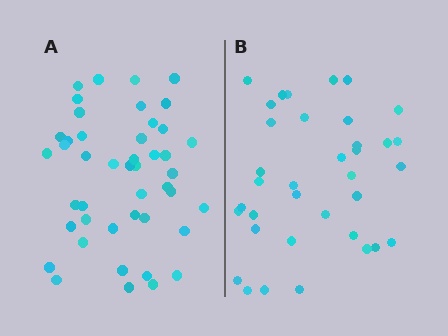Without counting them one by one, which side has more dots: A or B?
Region A (the left region) has more dots.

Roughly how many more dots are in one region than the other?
Region A has roughly 8 or so more dots than region B.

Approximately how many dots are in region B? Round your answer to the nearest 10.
About 40 dots. (The exact count is 36, which rounds to 40.)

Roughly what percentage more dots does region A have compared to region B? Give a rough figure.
About 25% more.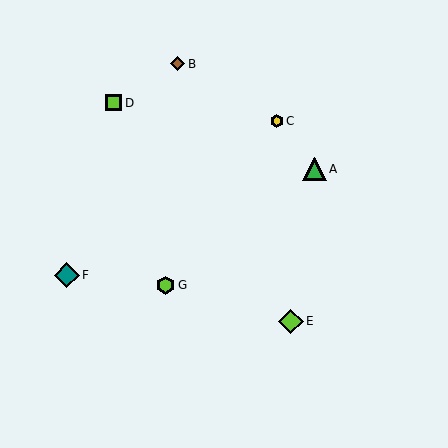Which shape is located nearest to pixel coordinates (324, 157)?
The green triangle (labeled A) at (315, 169) is nearest to that location.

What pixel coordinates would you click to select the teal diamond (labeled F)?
Click at (67, 275) to select the teal diamond F.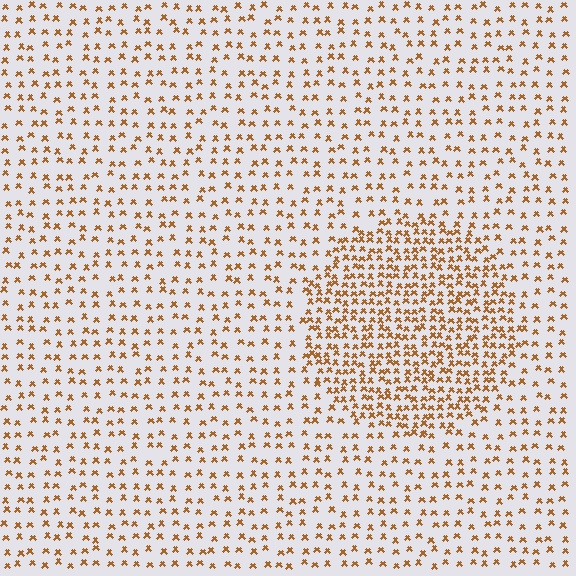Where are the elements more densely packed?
The elements are more densely packed inside the circle boundary.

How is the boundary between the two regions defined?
The boundary is defined by a change in element density (approximately 2.2x ratio). All elements are the same color, size, and shape.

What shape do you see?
I see a circle.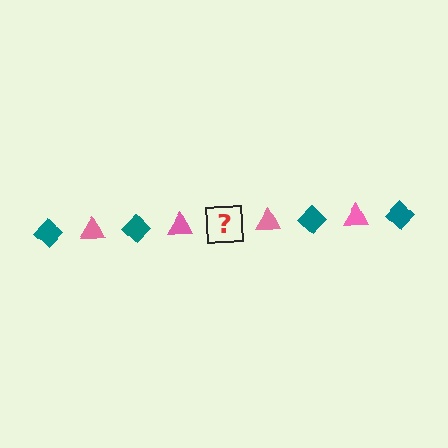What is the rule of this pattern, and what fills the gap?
The rule is that the pattern alternates between teal diamond and pink triangle. The gap should be filled with a teal diamond.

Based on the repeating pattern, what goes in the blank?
The blank should be a teal diamond.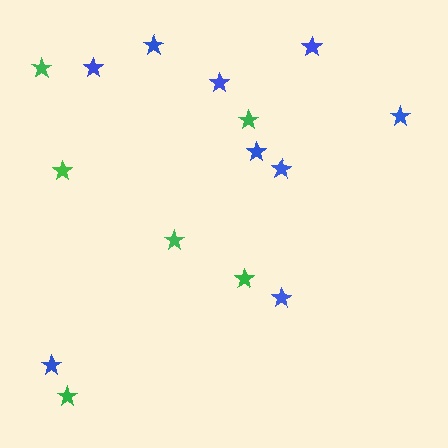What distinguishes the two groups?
There are 2 groups: one group of green stars (6) and one group of blue stars (9).